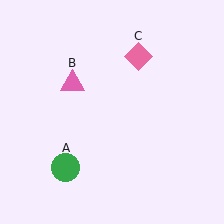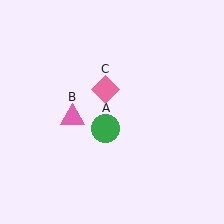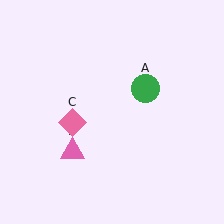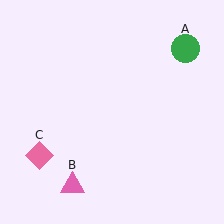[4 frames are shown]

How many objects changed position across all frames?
3 objects changed position: green circle (object A), pink triangle (object B), pink diamond (object C).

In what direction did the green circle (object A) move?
The green circle (object A) moved up and to the right.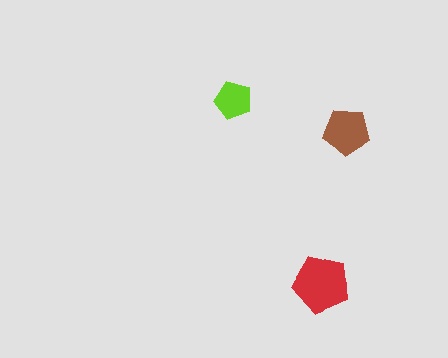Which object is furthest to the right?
The brown pentagon is rightmost.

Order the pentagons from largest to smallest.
the red one, the brown one, the lime one.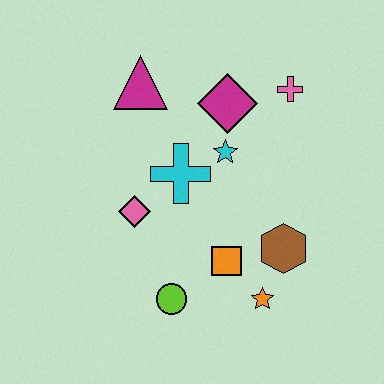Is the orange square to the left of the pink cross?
Yes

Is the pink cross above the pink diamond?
Yes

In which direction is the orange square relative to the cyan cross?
The orange square is below the cyan cross.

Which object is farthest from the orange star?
The magenta triangle is farthest from the orange star.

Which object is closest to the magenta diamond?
The cyan star is closest to the magenta diamond.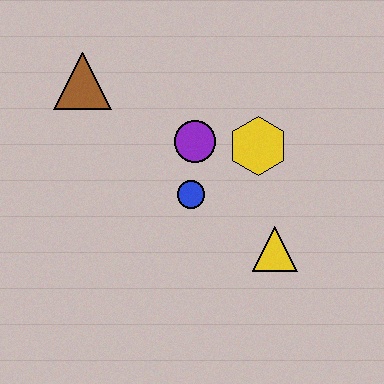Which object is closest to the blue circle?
The purple circle is closest to the blue circle.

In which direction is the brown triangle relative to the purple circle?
The brown triangle is to the left of the purple circle.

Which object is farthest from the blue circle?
The brown triangle is farthest from the blue circle.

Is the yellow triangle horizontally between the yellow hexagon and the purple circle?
No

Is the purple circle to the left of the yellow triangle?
Yes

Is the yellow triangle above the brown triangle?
No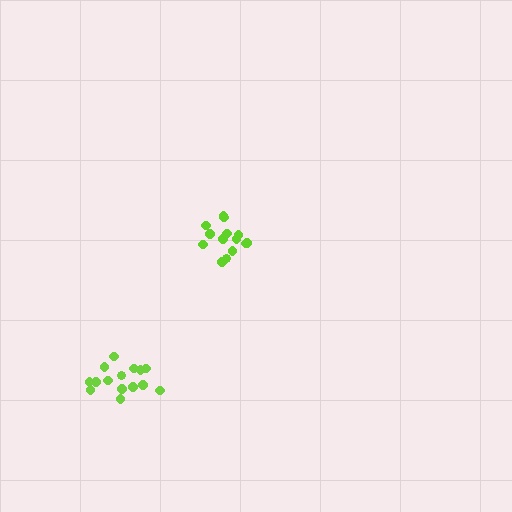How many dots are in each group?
Group 1: 14 dots, Group 2: 15 dots (29 total).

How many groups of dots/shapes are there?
There are 2 groups.